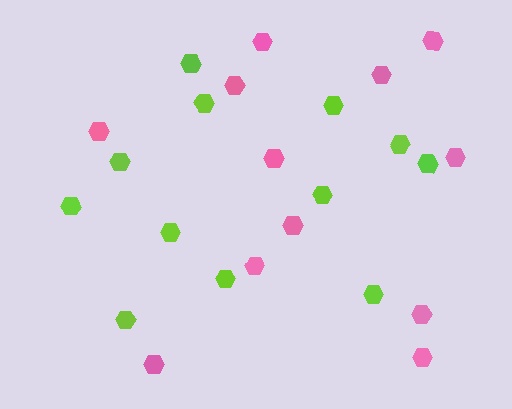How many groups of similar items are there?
There are 2 groups: one group of lime hexagons (12) and one group of pink hexagons (12).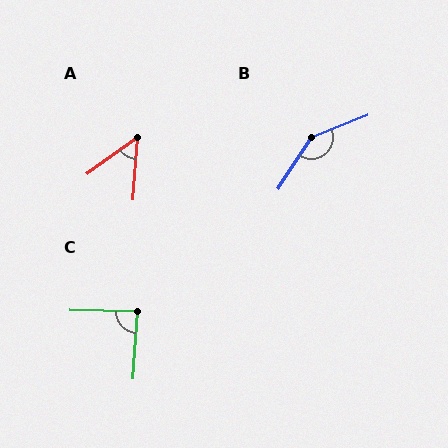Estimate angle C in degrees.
Approximately 87 degrees.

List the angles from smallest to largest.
A (50°), C (87°), B (145°).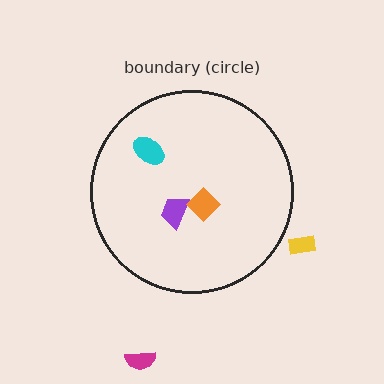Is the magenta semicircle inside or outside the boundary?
Outside.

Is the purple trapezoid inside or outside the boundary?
Inside.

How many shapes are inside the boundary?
3 inside, 2 outside.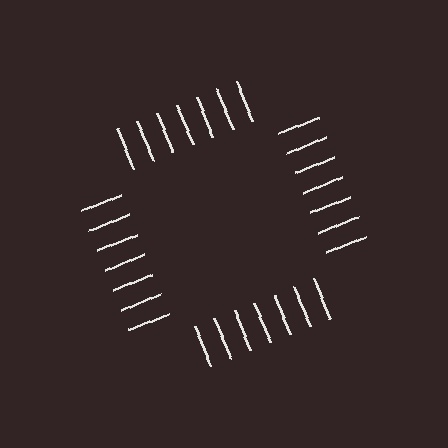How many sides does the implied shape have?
4 sides — the line-ends trace a square.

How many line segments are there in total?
28 — 7 along each of the 4 edges.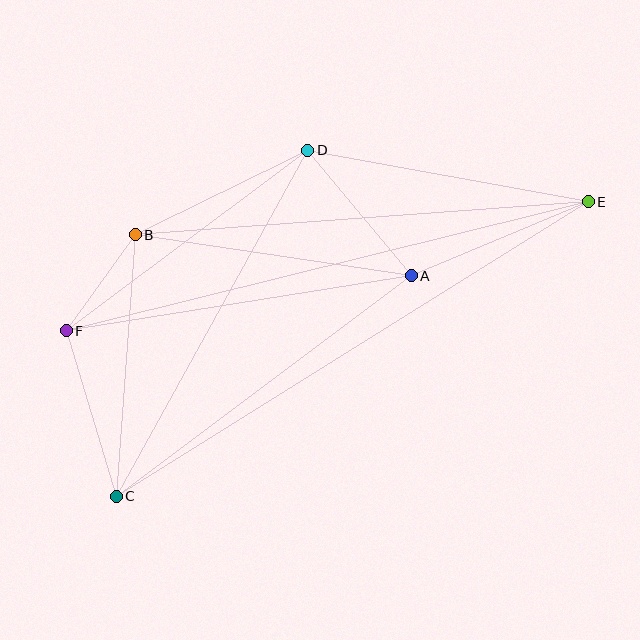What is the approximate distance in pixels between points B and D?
The distance between B and D is approximately 192 pixels.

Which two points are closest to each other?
Points B and F are closest to each other.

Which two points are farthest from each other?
Points C and E are farthest from each other.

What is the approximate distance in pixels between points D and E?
The distance between D and E is approximately 285 pixels.